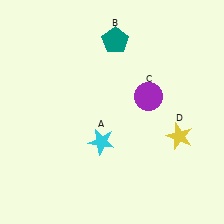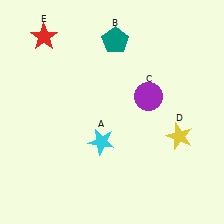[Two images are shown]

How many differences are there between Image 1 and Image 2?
There is 1 difference between the two images.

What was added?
A red star (E) was added in Image 2.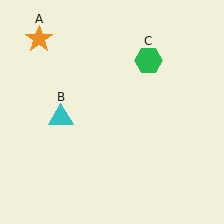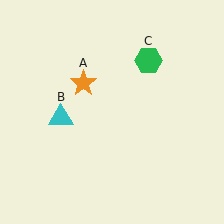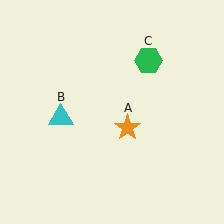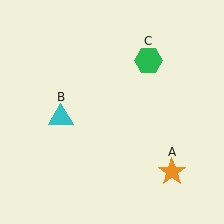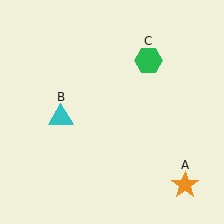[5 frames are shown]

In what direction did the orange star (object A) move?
The orange star (object A) moved down and to the right.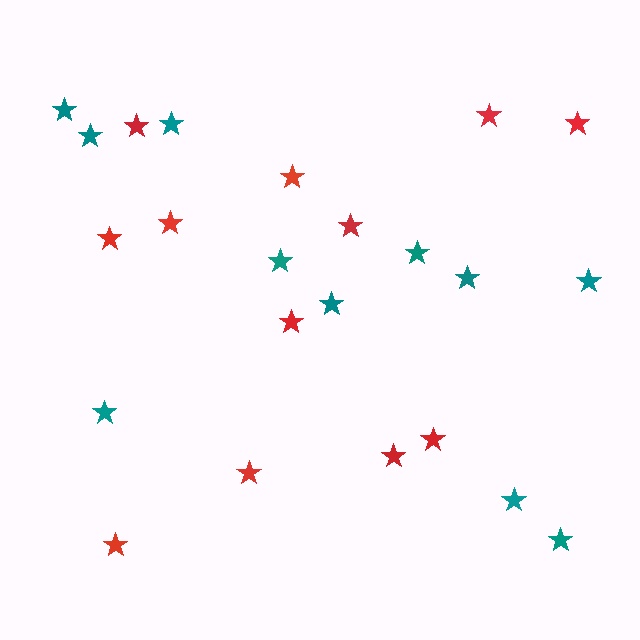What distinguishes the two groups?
There are 2 groups: one group of red stars (12) and one group of teal stars (11).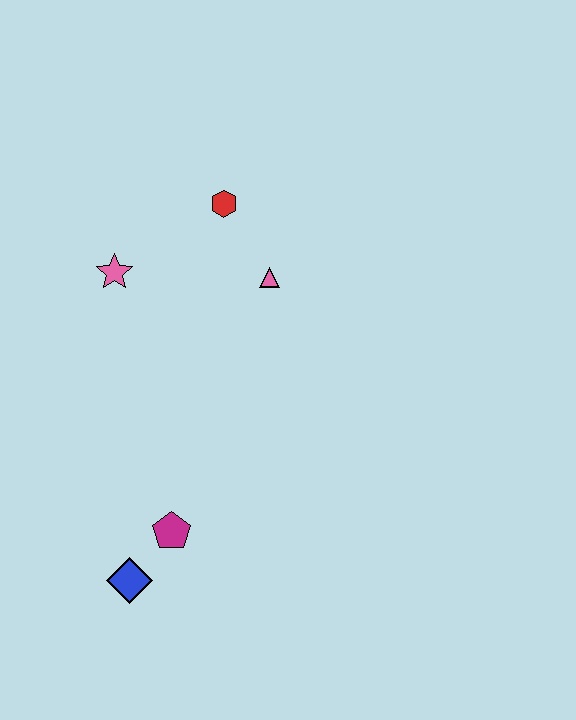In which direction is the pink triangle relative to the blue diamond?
The pink triangle is above the blue diamond.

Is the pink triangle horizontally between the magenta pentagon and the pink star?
No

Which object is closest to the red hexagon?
The pink triangle is closest to the red hexagon.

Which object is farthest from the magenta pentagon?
The red hexagon is farthest from the magenta pentagon.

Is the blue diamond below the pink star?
Yes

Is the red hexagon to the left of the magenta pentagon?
No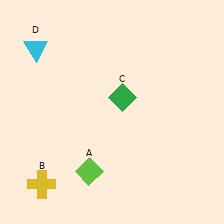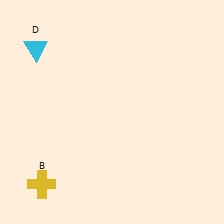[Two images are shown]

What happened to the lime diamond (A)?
The lime diamond (A) was removed in Image 2. It was in the bottom-left area of Image 1.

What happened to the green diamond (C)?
The green diamond (C) was removed in Image 2. It was in the top-right area of Image 1.